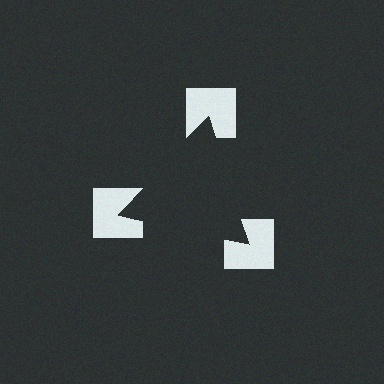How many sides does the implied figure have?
3 sides.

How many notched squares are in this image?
There are 3 — one at each vertex of the illusory triangle.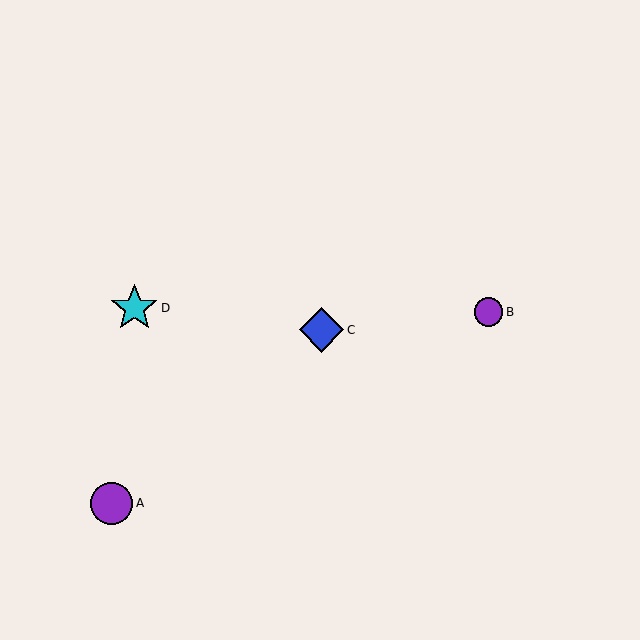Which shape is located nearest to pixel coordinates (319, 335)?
The blue diamond (labeled C) at (321, 330) is nearest to that location.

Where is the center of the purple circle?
The center of the purple circle is at (111, 503).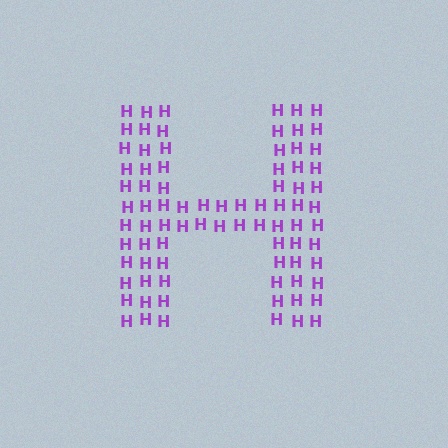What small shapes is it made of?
It is made of small letter H's.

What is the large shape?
The large shape is the letter H.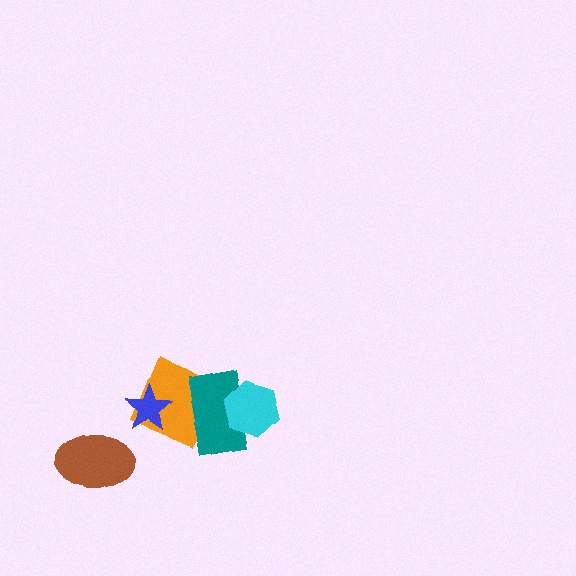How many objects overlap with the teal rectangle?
2 objects overlap with the teal rectangle.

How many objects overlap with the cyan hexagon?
1 object overlaps with the cyan hexagon.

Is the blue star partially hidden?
No, no other shape covers it.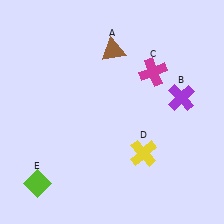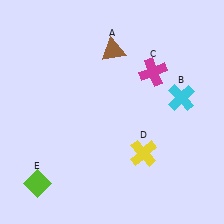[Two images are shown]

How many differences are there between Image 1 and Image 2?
There is 1 difference between the two images.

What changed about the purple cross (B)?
In Image 1, B is purple. In Image 2, it changed to cyan.